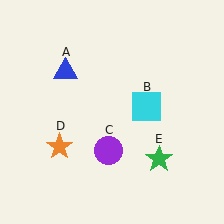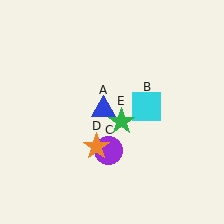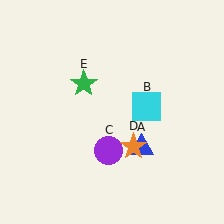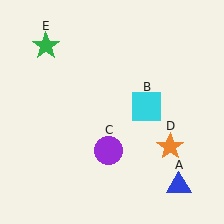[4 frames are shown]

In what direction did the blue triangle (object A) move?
The blue triangle (object A) moved down and to the right.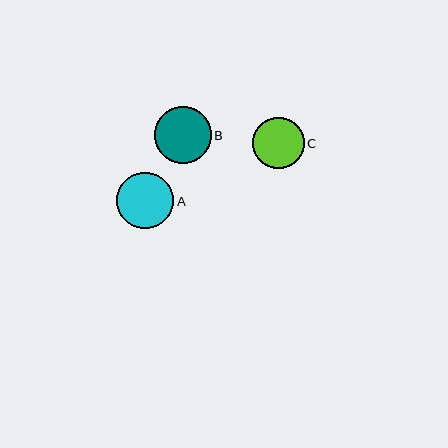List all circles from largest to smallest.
From largest to smallest: B, A, C.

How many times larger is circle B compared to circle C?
Circle B is approximately 1.1 times the size of circle C.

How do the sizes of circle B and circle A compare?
Circle B and circle A are approximately the same size.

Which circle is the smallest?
Circle C is the smallest with a size of approximately 51 pixels.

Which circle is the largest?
Circle B is the largest with a size of approximately 57 pixels.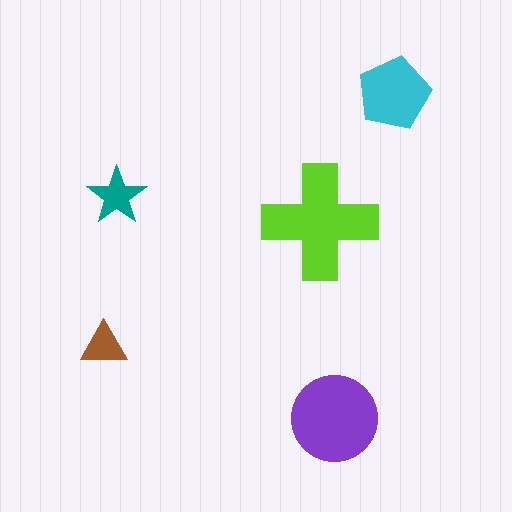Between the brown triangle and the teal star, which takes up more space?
The teal star.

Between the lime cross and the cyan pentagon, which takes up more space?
The lime cross.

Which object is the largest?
The lime cross.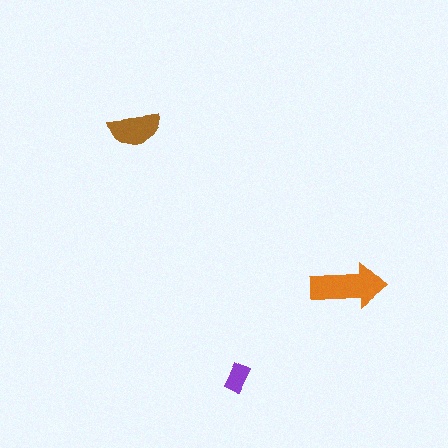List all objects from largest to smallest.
The orange arrow, the brown semicircle, the purple rectangle.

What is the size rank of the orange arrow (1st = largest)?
1st.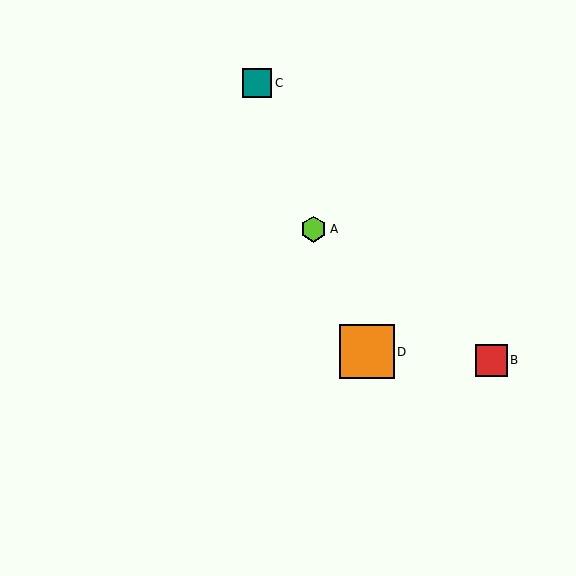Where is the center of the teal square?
The center of the teal square is at (257, 83).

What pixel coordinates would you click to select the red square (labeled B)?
Click at (492, 360) to select the red square B.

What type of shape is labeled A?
Shape A is a lime hexagon.